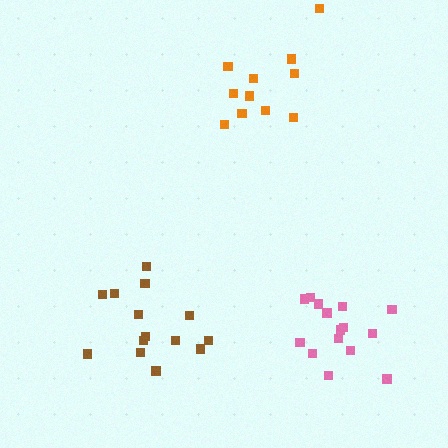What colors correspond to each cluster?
The clusters are colored: orange, brown, pink.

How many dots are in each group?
Group 1: 11 dots, Group 2: 14 dots, Group 3: 15 dots (40 total).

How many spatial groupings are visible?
There are 3 spatial groupings.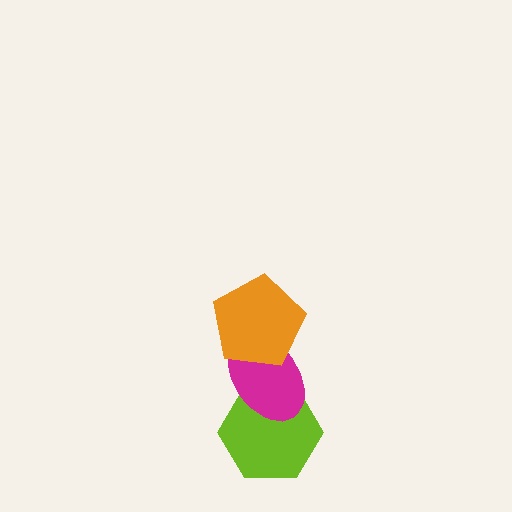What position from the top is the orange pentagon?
The orange pentagon is 1st from the top.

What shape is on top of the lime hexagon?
The magenta ellipse is on top of the lime hexagon.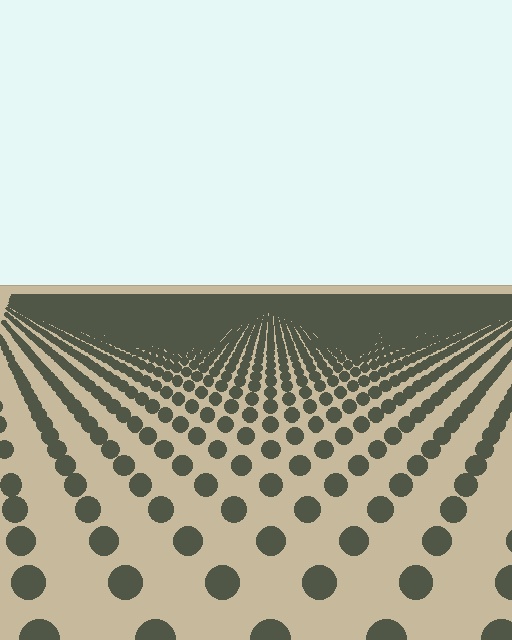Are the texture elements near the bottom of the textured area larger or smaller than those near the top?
Larger. Near the bottom, elements are closer to the viewer and appear at a bigger on-screen size.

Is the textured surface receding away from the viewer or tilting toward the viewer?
The surface is receding away from the viewer. Texture elements get smaller and denser toward the top.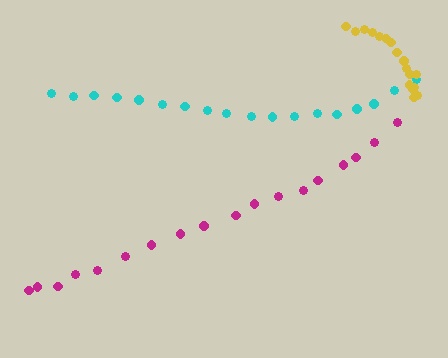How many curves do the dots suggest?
There are 3 distinct paths.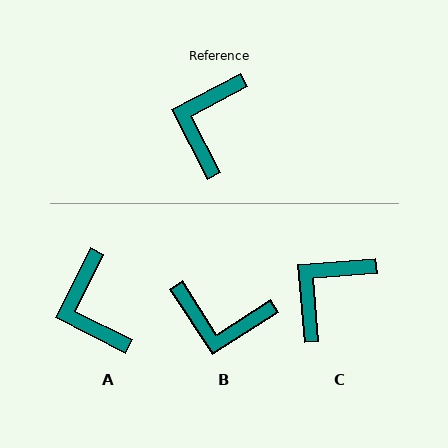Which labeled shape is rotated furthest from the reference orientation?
B, about 95 degrees away.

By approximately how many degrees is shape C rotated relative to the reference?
Approximately 23 degrees clockwise.